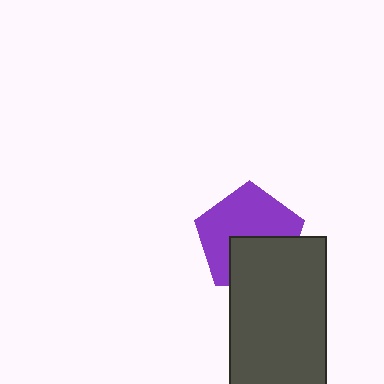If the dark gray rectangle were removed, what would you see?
You would see the complete purple pentagon.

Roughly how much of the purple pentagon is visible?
About half of it is visible (roughly 61%).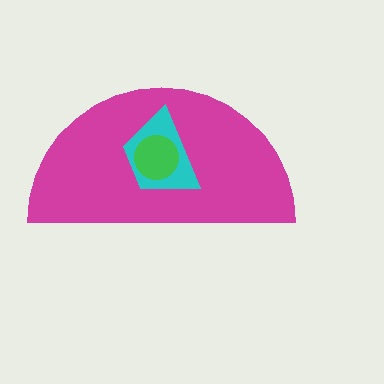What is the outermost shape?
The magenta semicircle.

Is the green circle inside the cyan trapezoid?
Yes.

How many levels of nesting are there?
3.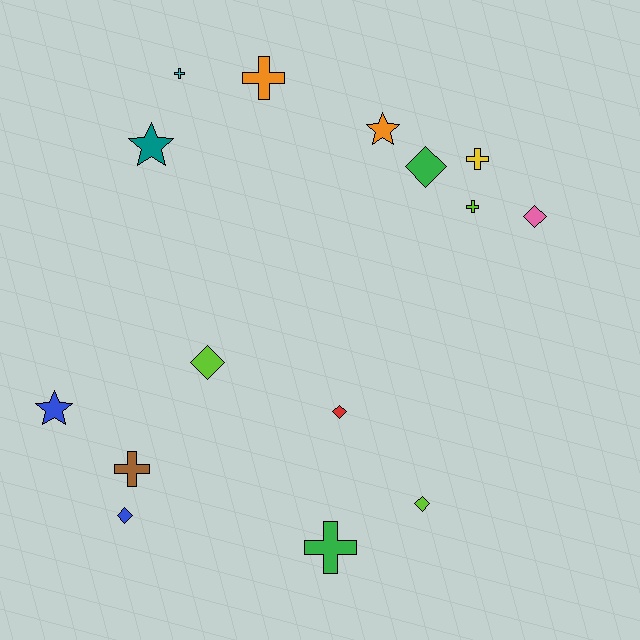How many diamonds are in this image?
There are 6 diamonds.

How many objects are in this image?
There are 15 objects.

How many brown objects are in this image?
There is 1 brown object.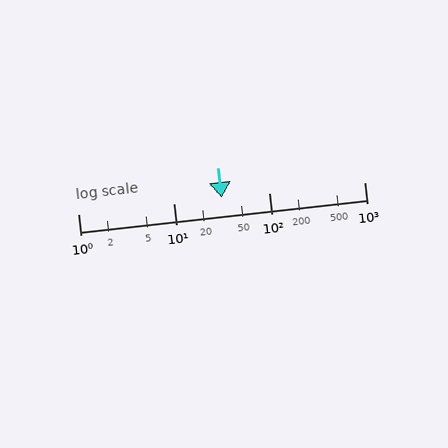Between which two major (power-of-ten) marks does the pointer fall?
The pointer is between 10 and 100.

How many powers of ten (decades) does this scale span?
The scale spans 3 decades, from 1 to 1000.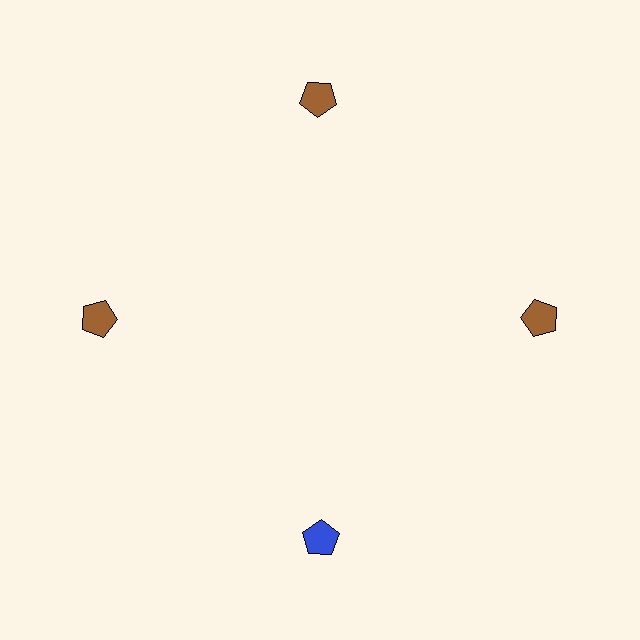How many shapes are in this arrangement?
There are 4 shapes arranged in a ring pattern.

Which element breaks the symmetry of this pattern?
The blue pentagon at roughly the 6 o'clock position breaks the symmetry. All other shapes are brown pentagons.